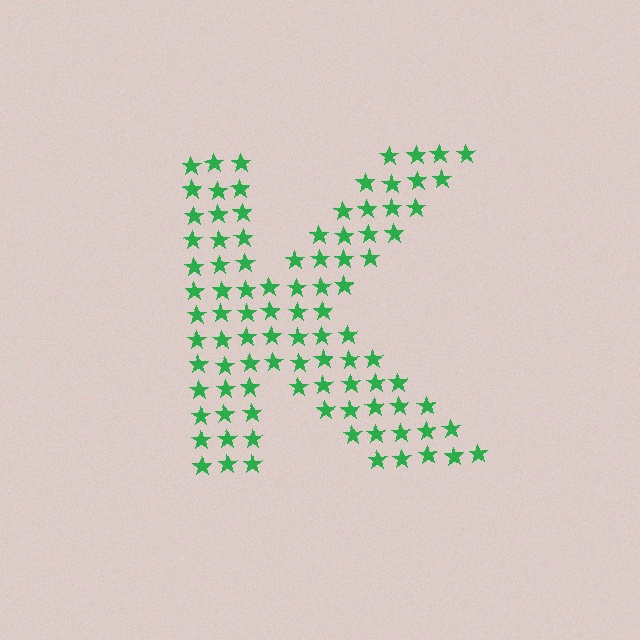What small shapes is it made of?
It is made of small stars.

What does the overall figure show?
The overall figure shows the letter K.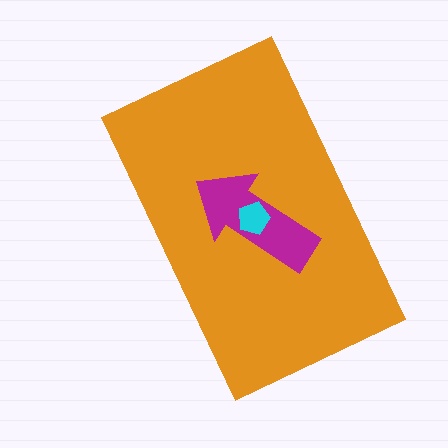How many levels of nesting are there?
3.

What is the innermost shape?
The cyan pentagon.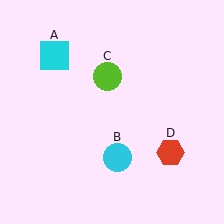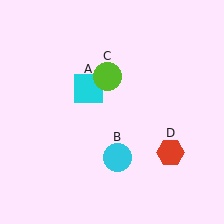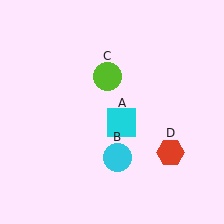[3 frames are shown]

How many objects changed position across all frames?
1 object changed position: cyan square (object A).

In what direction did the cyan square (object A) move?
The cyan square (object A) moved down and to the right.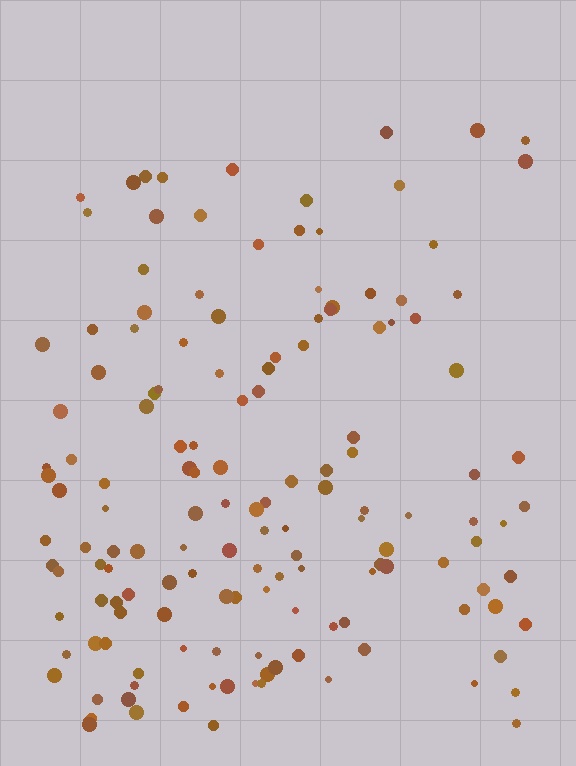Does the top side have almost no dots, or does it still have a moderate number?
Still a moderate number, just noticeably fewer than the bottom.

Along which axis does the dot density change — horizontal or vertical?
Vertical.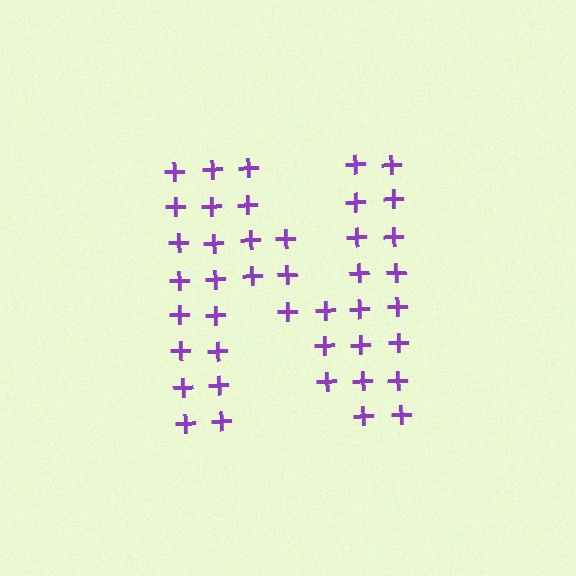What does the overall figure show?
The overall figure shows the letter N.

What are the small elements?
The small elements are plus signs.